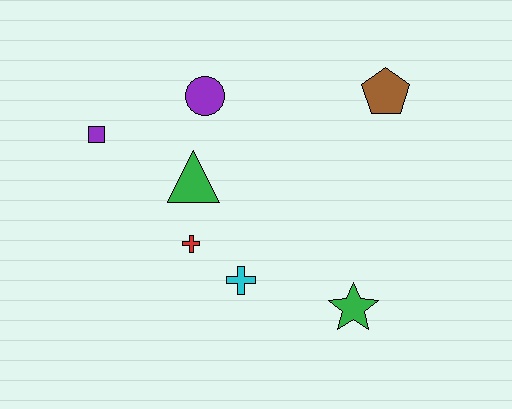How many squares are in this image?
There is 1 square.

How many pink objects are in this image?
There are no pink objects.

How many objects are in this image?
There are 7 objects.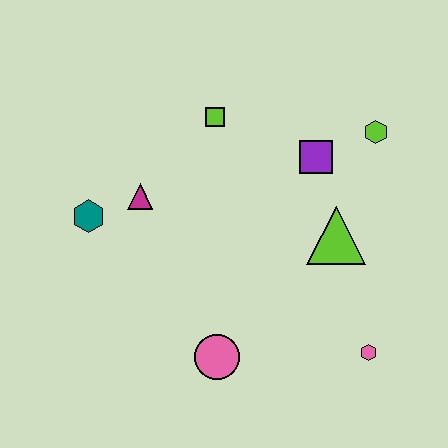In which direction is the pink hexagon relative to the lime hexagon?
The pink hexagon is below the lime hexagon.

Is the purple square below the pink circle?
No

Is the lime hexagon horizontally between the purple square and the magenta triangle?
No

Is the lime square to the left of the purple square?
Yes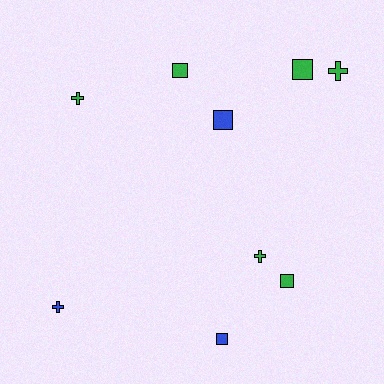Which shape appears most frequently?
Square, with 5 objects.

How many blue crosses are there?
There is 1 blue cross.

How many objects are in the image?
There are 9 objects.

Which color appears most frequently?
Green, with 6 objects.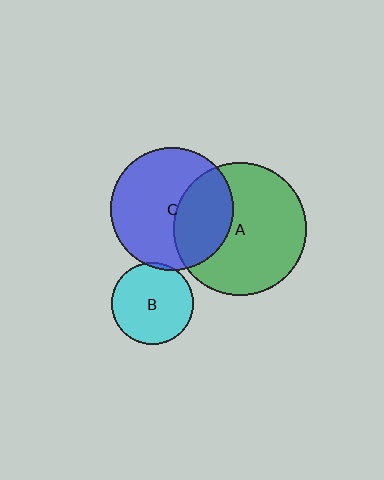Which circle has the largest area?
Circle A (green).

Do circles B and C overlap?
Yes.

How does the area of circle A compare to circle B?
Approximately 2.6 times.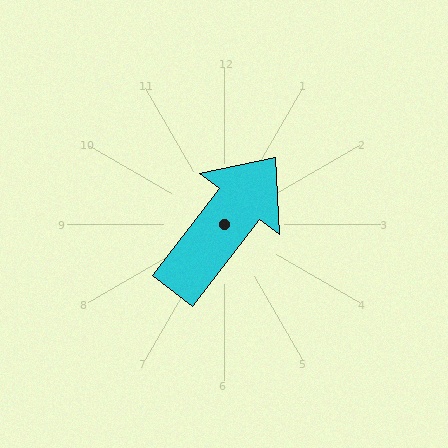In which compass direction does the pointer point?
Northeast.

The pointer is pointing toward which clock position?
Roughly 1 o'clock.